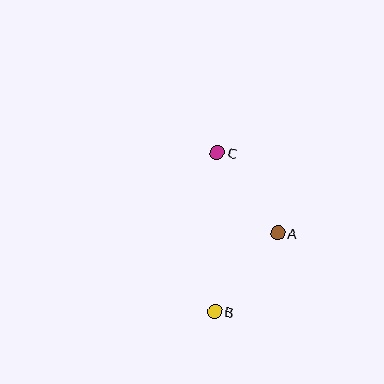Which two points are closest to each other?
Points A and C are closest to each other.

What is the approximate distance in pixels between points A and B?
The distance between A and B is approximately 101 pixels.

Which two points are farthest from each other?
Points B and C are farthest from each other.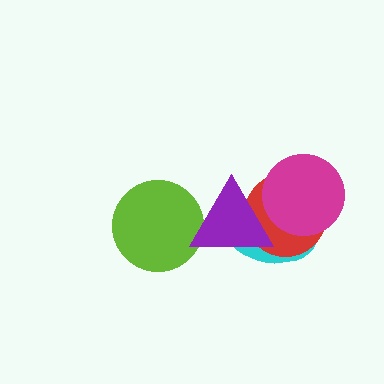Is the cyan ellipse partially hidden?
Yes, it is partially covered by another shape.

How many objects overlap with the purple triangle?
4 objects overlap with the purple triangle.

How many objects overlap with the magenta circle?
3 objects overlap with the magenta circle.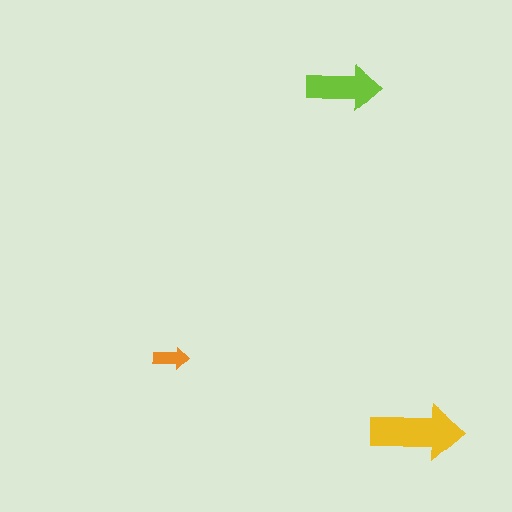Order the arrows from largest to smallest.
the yellow one, the lime one, the orange one.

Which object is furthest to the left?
The orange arrow is leftmost.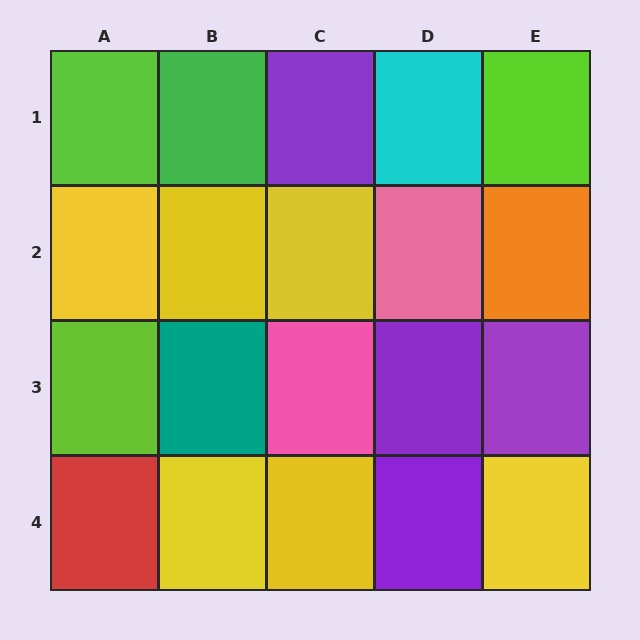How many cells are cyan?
1 cell is cyan.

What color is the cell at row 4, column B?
Yellow.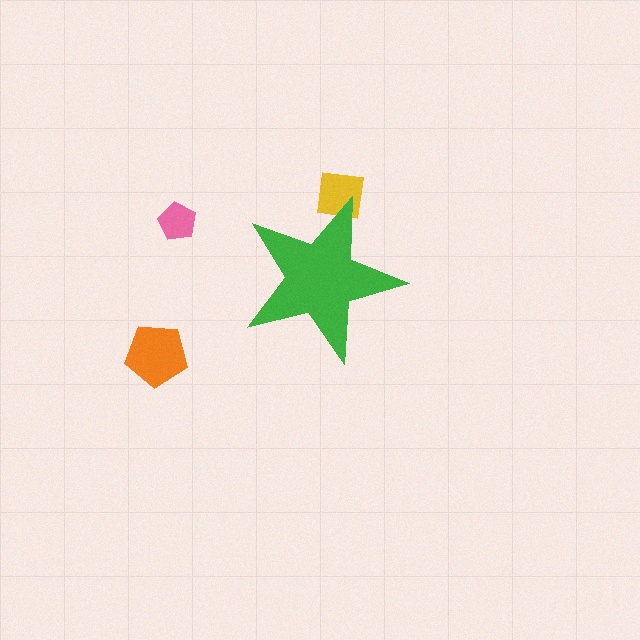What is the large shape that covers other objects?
A green star.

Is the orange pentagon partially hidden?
No, the orange pentagon is fully visible.